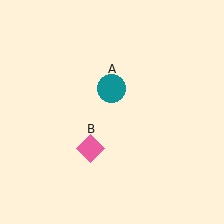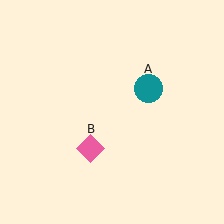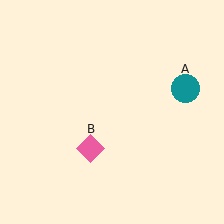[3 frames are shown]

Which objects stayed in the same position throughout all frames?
Pink diamond (object B) remained stationary.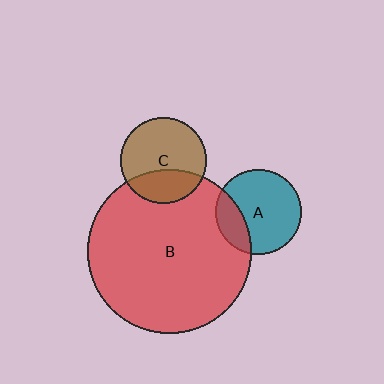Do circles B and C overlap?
Yes.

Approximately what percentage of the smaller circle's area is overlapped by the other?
Approximately 30%.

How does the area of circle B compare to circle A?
Approximately 3.7 times.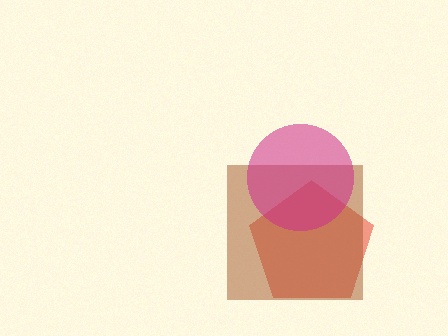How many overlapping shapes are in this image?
There are 3 overlapping shapes in the image.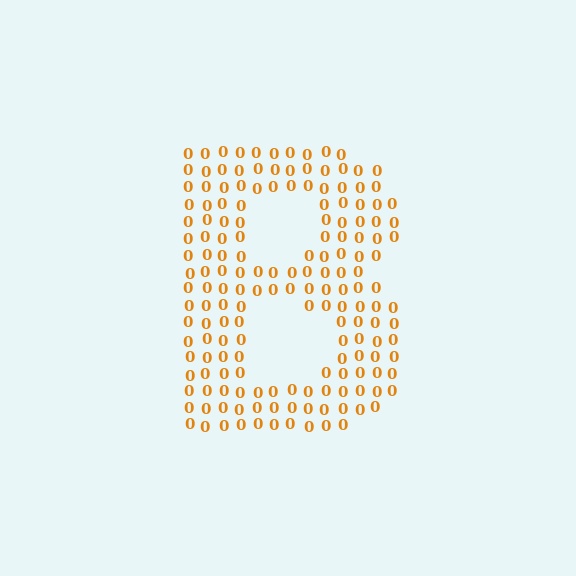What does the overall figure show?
The overall figure shows the letter B.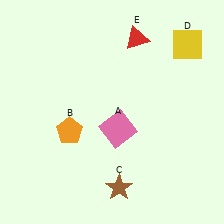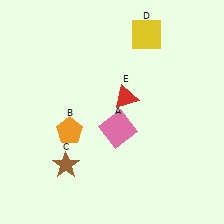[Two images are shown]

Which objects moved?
The objects that moved are: the brown star (C), the yellow square (D), the red triangle (E).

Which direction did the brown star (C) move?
The brown star (C) moved left.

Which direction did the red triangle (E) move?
The red triangle (E) moved down.